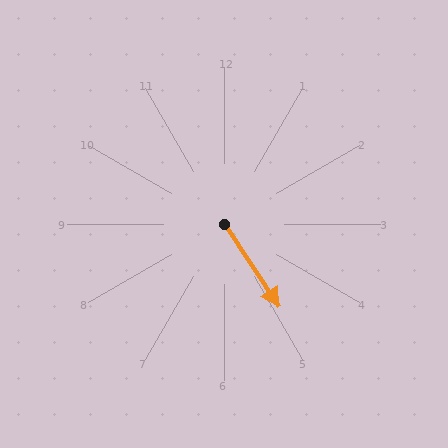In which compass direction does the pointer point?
Southeast.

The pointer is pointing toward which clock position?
Roughly 5 o'clock.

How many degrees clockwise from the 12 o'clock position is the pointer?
Approximately 146 degrees.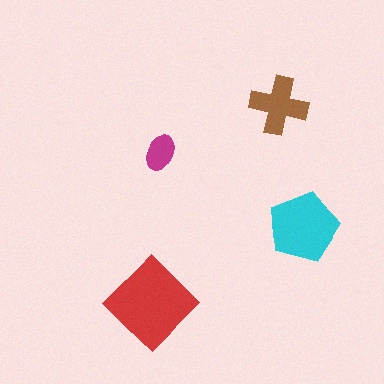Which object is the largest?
The red diamond.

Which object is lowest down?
The red diamond is bottommost.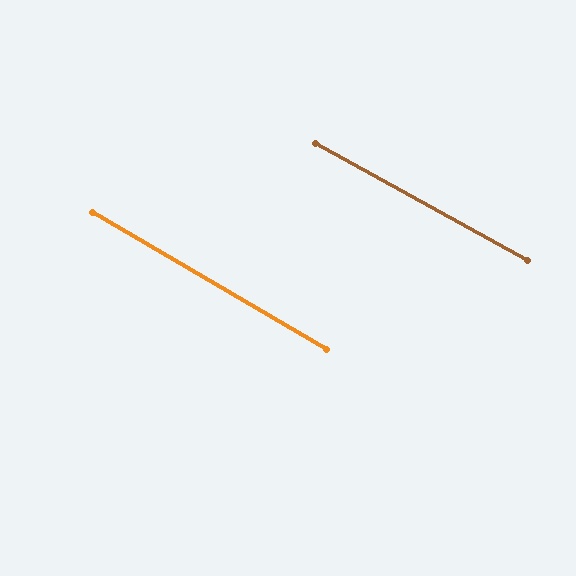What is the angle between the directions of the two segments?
Approximately 1 degree.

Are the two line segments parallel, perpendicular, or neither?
Parallel — their directions differ by only 1.3°.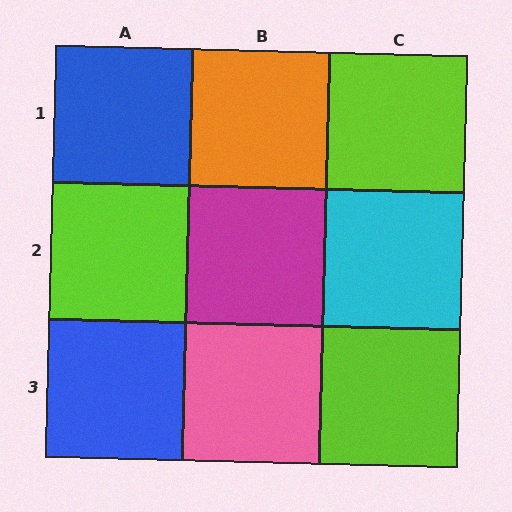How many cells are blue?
2 cells are blue.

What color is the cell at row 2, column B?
Magenta.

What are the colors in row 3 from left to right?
Blue, pink, lime.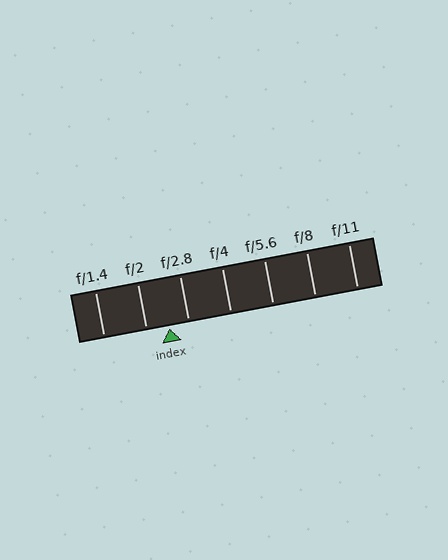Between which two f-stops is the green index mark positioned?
The index mark is between f/2 and f/2.8.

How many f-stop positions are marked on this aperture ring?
There are 7 f-stop positions marked.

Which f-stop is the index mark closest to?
The index mark is closest to f/2.8.